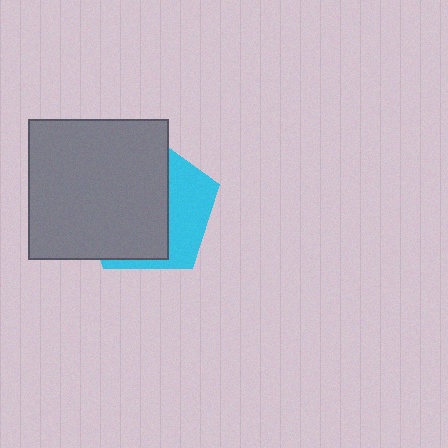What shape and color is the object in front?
The object in front is a gray square.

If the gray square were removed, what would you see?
You would see the complete cyan pentagon.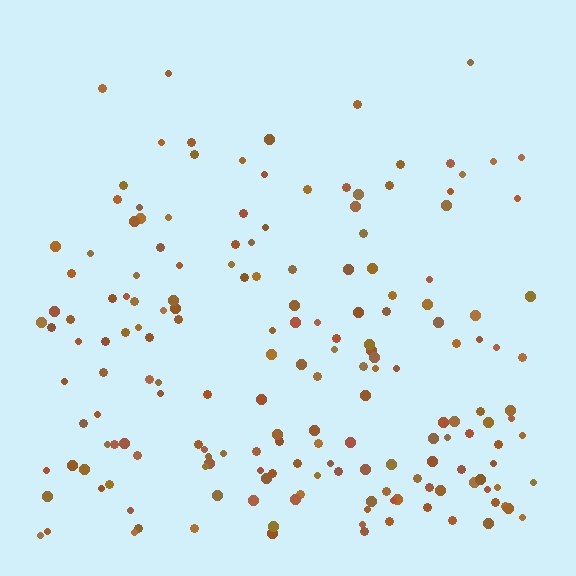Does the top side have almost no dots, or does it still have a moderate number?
Still a moderate number, just noticeably fewer than the bottom.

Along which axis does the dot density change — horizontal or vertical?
Vertical.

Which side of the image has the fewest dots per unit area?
The top.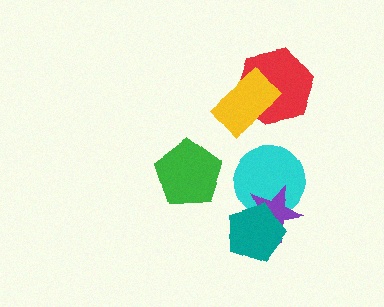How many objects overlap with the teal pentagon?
2 objects overlap with the teal pentagon.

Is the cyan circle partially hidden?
Yes, it is partially covered by another shape.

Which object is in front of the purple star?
The teal pentagon is in front of the purple star.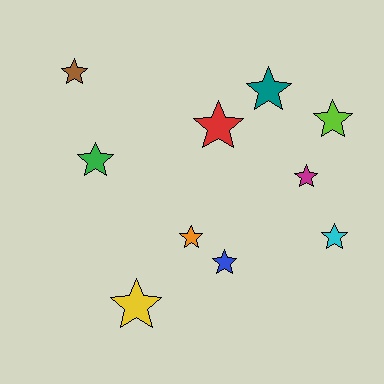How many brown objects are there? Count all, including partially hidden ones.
There is 1 brown object.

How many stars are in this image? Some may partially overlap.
There are 10 stars.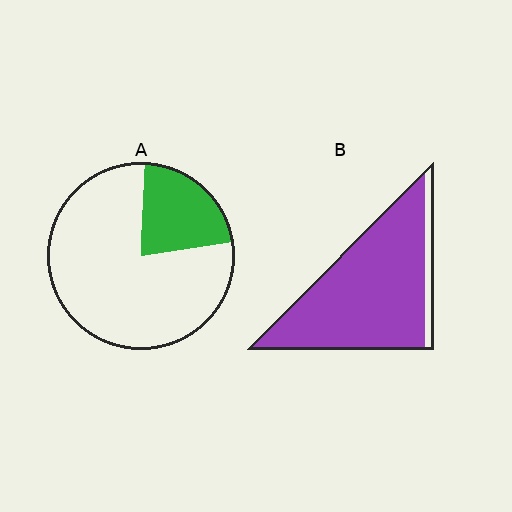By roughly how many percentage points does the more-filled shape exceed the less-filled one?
By roughly 70 percentage points (B over A).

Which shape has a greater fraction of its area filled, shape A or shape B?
Shape B.